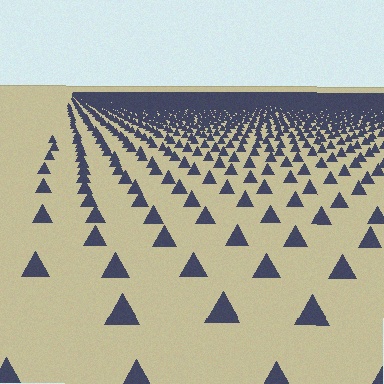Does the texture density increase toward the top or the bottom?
Density increases toward the top.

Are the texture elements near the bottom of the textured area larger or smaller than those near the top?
Larger. Near the bottom, elements are closer to the viewer and appear at a bigger on-screen size.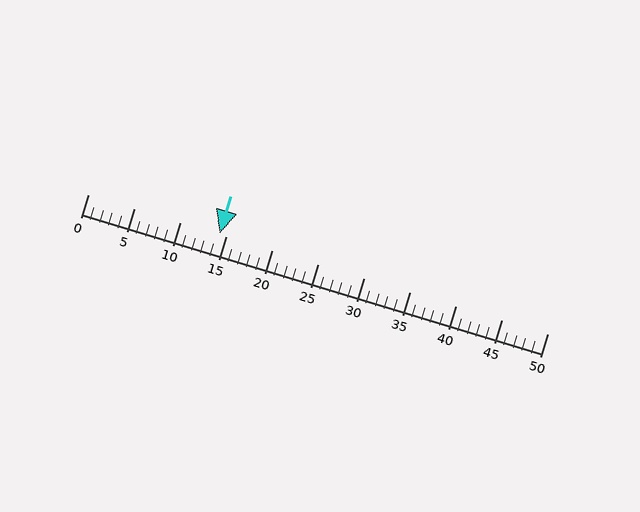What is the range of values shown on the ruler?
The ruler shows values from 0 to 50.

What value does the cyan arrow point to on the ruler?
The cyan arrow points to approximately 14.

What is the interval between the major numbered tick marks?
The major tick marks are spaced 5 units apart.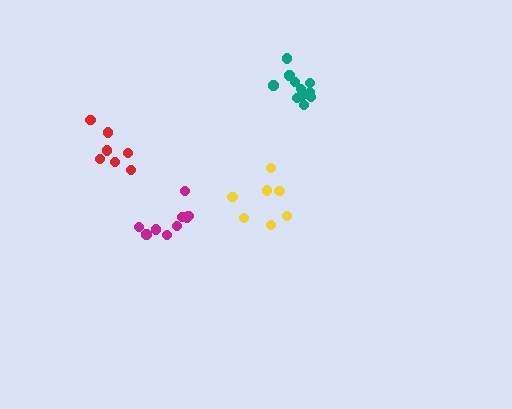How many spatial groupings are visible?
There are 4 spatial groupings.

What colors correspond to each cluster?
The clusters are colored: magenta, yellow, teal, red.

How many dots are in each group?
Group 1: 10 dots, Group 2: 7 dots, Group 3: 12 dots, Group 4: 7 dots (36 total).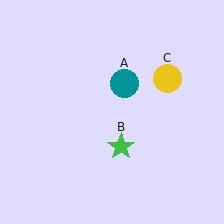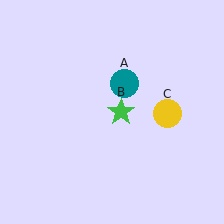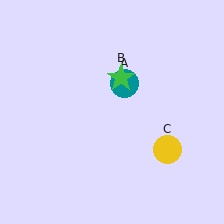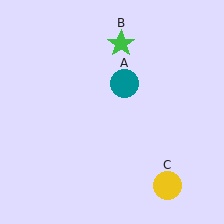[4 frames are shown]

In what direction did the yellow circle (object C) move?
The yellow circle (object C) moved down.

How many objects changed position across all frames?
2 objects changed position: green star (object B), yellow circle (object C).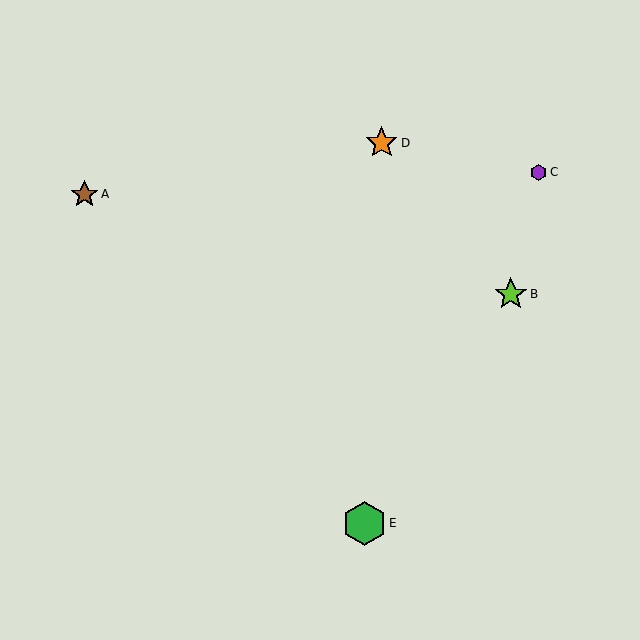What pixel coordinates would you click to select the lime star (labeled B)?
Click at (511, 294) to select the lime star B.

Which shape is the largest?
The green hexagon (labeled E) is the largest.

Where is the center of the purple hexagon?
The center of the purple hexagon is at (539, 172).